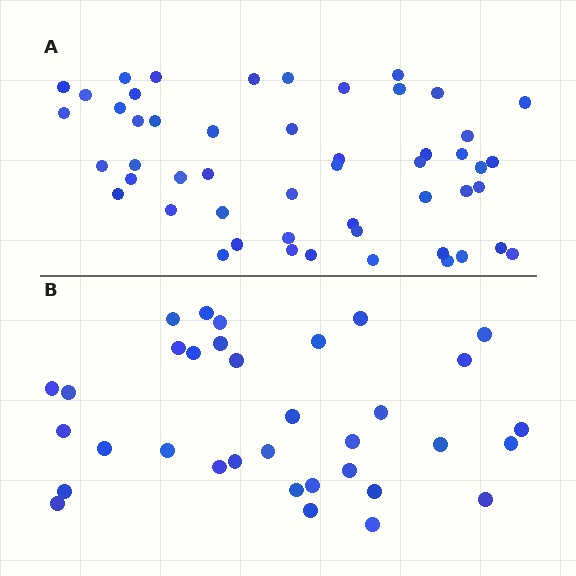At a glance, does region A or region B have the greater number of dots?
Region A (the top region) has more dots.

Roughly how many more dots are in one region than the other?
Region A has approximately 15 more dots than region B.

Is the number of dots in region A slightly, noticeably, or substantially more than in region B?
Region A has substantially more. The ratio is roughly 1.5 to 1.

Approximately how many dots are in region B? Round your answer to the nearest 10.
About 30 dots. (The exact count is 34, which rounds to 30.)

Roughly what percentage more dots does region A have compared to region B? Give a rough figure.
About 50% more.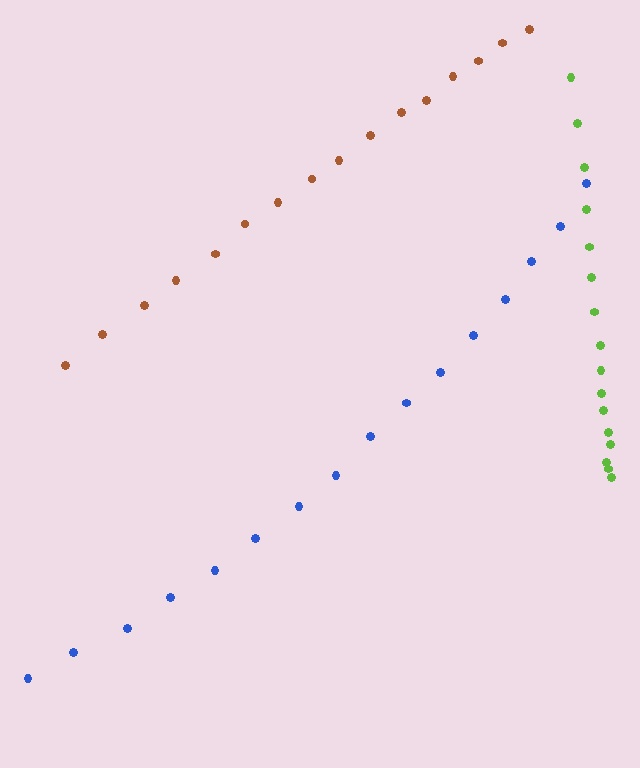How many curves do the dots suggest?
There are 3 distinct paths.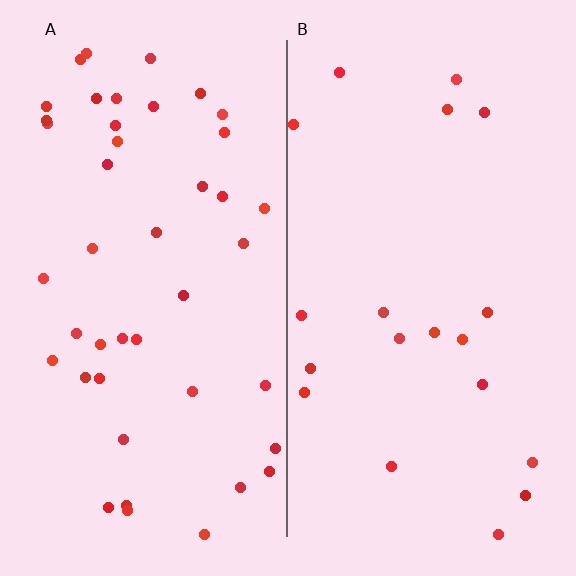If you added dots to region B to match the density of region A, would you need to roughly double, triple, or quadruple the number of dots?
Approximately double.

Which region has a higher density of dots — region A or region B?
A (the left).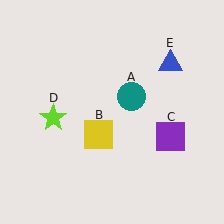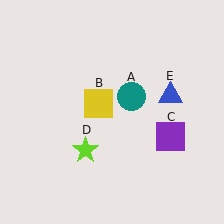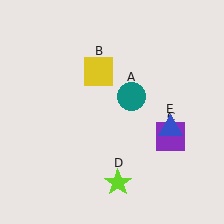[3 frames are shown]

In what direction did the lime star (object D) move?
The lime star (object D) moved down and to the right.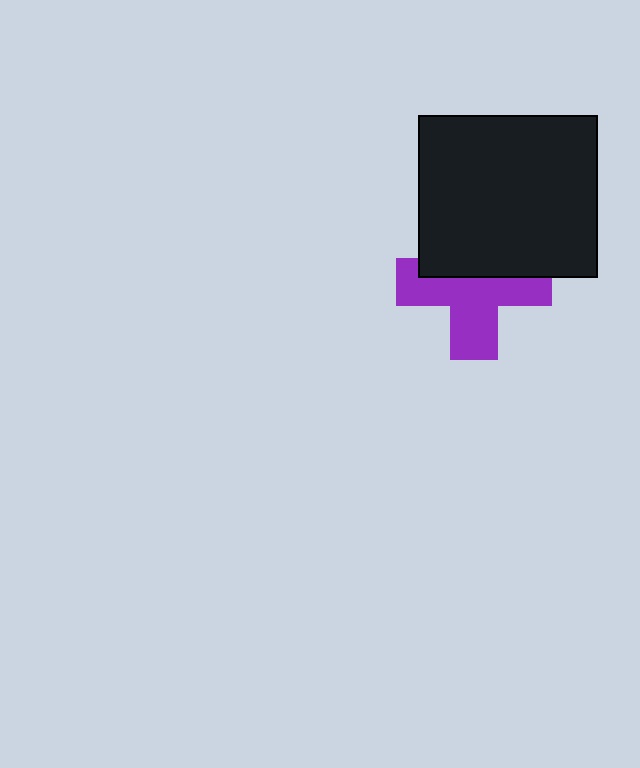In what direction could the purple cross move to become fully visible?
The purple cross could move down. That would shift it out from behind the black rectangle entirely.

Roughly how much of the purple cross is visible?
About half of it is visible (roughly 58%).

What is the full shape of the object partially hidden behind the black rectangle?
The partially hidden object is a purple cross.